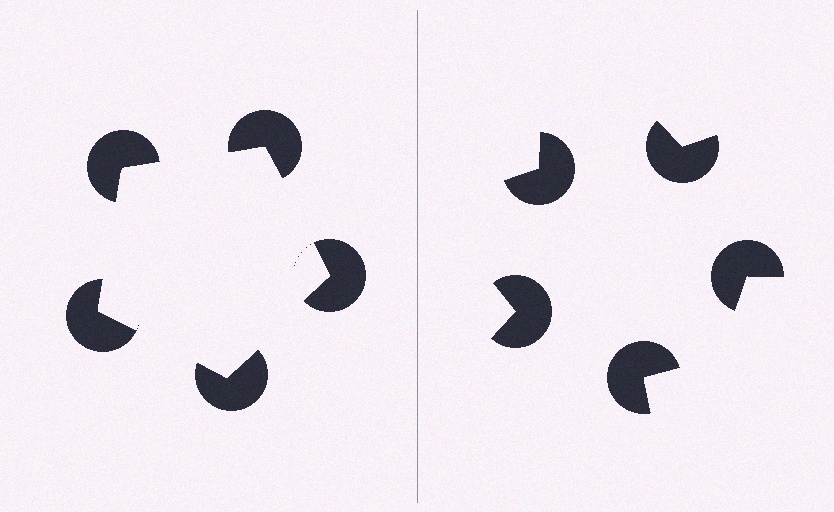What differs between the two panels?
The pac-man discs are positioned identically on both sides; only the wedge orientations differ. On the left they align to a pentagon; on the right they are misaligned.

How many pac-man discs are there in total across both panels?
10 — 5 on each side.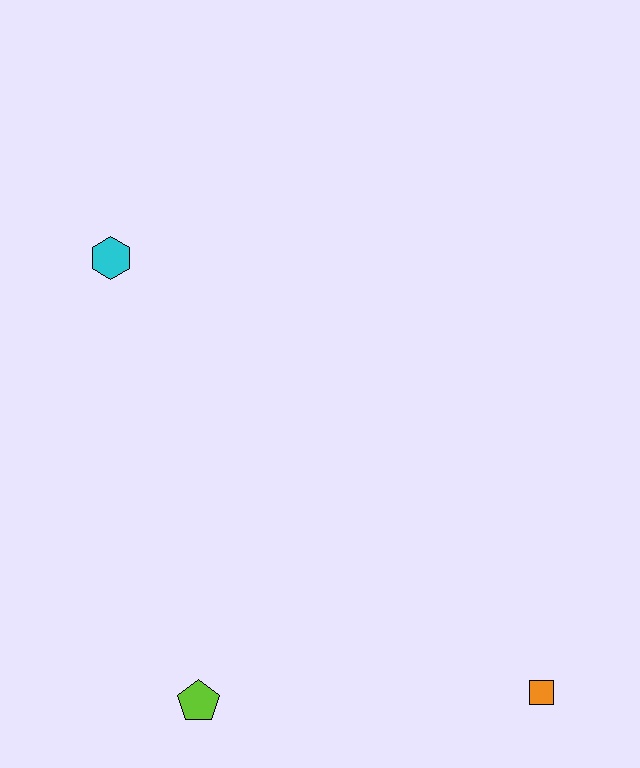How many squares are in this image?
There is 1 square.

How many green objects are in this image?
There are no green objects.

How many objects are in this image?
There are 3 objects.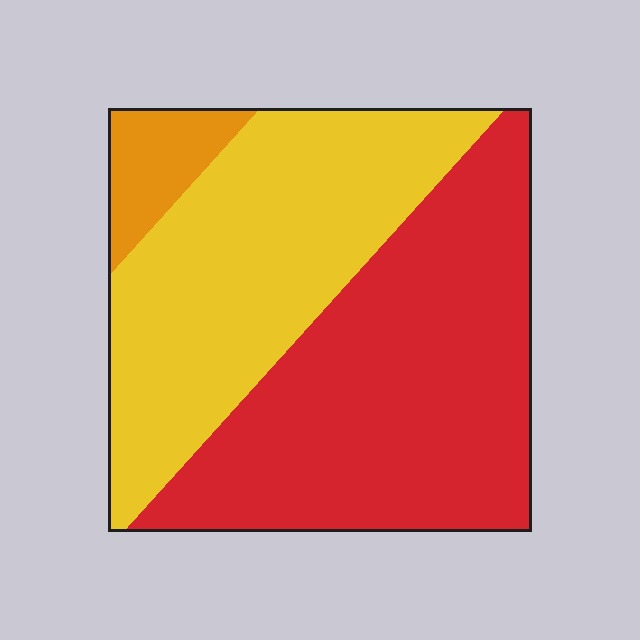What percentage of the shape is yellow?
Yellow covers 42% of the shape.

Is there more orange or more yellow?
Yellow.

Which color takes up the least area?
Orange, at roughly 5%.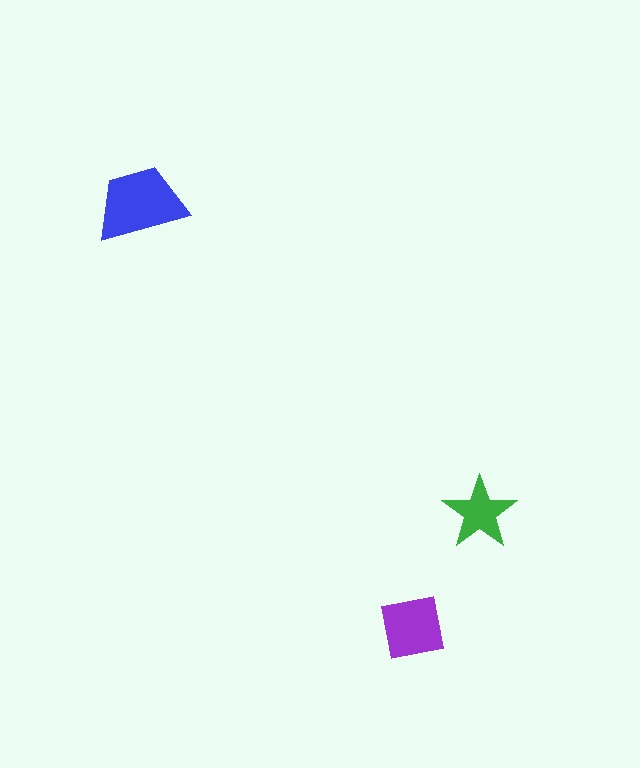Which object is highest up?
The blue trapezoid is topmost.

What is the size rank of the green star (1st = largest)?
3rd.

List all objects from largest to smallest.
The blue trapezoid, the purple square, the green star.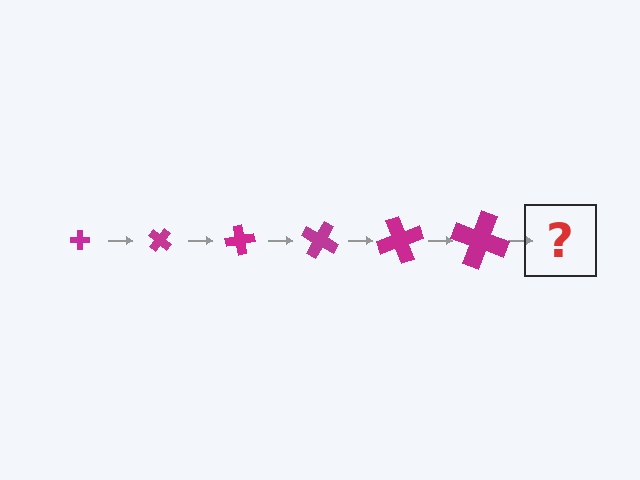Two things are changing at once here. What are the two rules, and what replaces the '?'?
The two rules are that the cross grows larger each step and it rotates 40 degrees each step. The '?' should be a cross, larger than the previous one and rotated 240 degrees from the start.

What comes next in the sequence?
The next element should be a cross, larger than the previous one and rotated 240 degrees from the start.